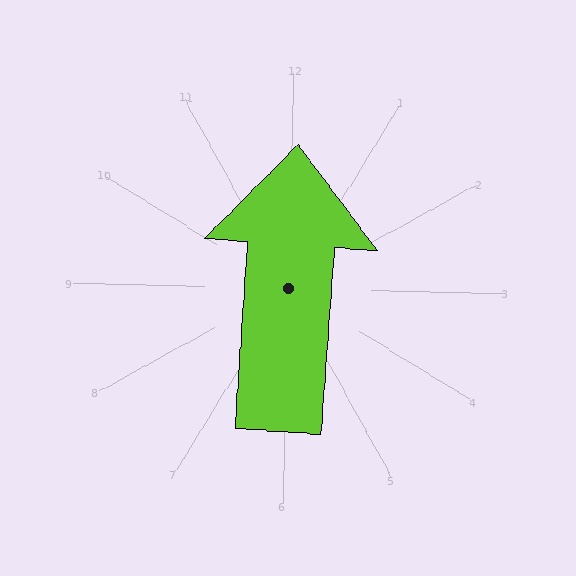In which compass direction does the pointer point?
North.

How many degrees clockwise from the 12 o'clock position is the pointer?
Approximately 3 degrees.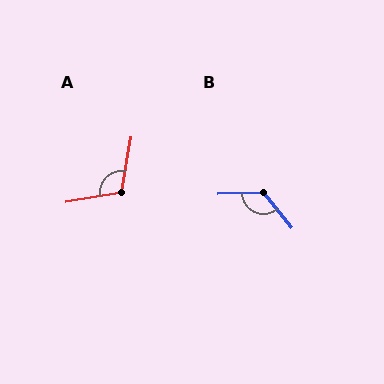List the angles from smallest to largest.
A (110°), B (127°).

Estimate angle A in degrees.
Approximately 110 degrees.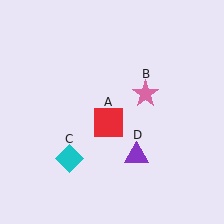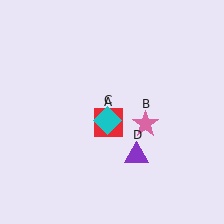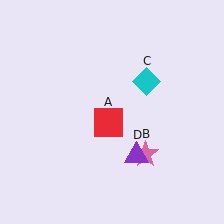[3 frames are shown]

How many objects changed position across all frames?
2 objects changed position: pink star (object B), cyan diamond (object C).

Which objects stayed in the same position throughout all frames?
Red square (object A) and purple triangle (object D) remained stationary.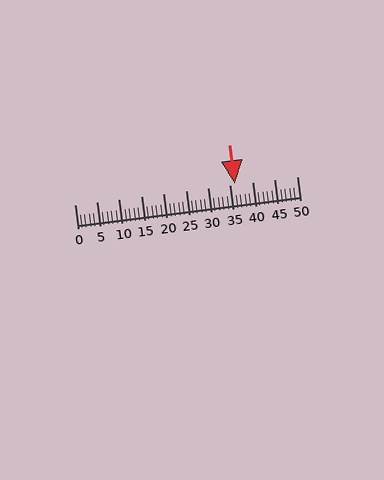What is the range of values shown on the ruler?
The ruler shows values from 0 to 50.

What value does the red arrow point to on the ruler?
The red arrow points to approximately 36.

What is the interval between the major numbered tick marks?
The major tick marks are spaced 5 units apart.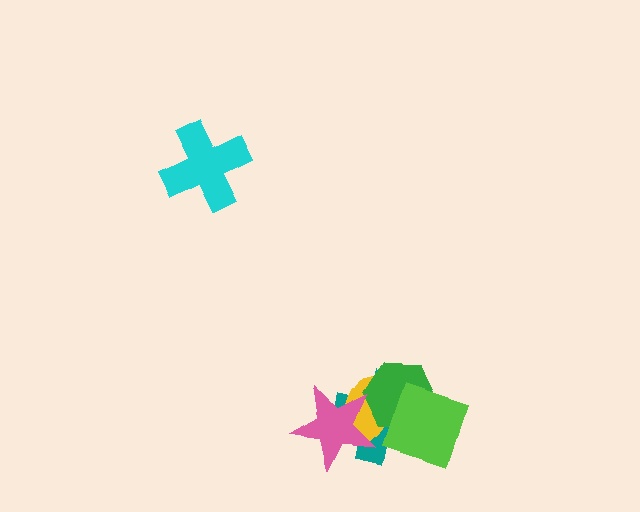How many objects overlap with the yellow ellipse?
3 objects overlap with the yellow ellipse.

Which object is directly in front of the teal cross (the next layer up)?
The yellow ellipse is directly in front of the teal cross.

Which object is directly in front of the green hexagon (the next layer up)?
The pink star is directly in front of the green hexagon.